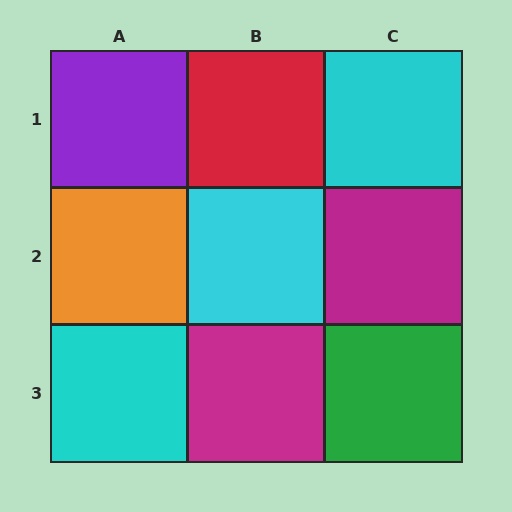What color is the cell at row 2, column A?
Orange.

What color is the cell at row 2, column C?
Magenta.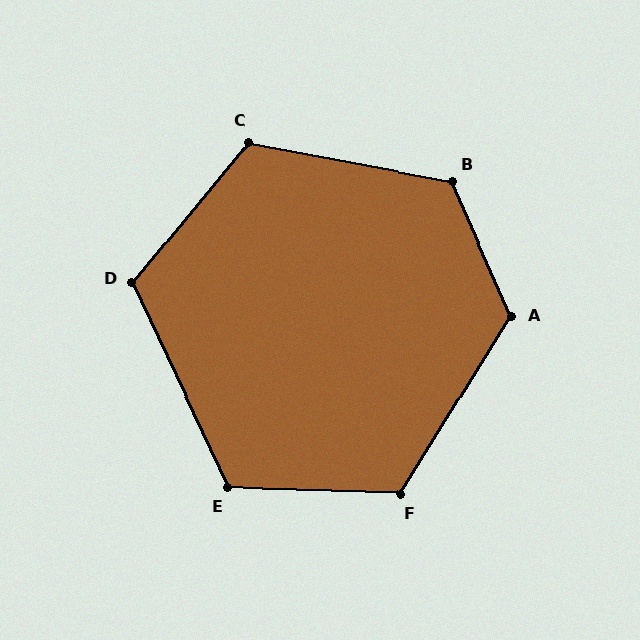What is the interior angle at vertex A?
Approximately 124 degrees (obtuse).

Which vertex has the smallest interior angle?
D, at approximately 115 degrees.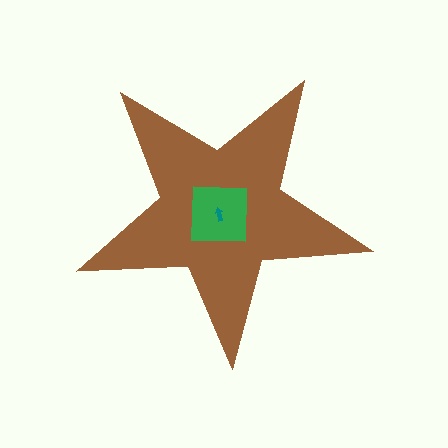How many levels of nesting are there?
3.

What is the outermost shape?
The brown star.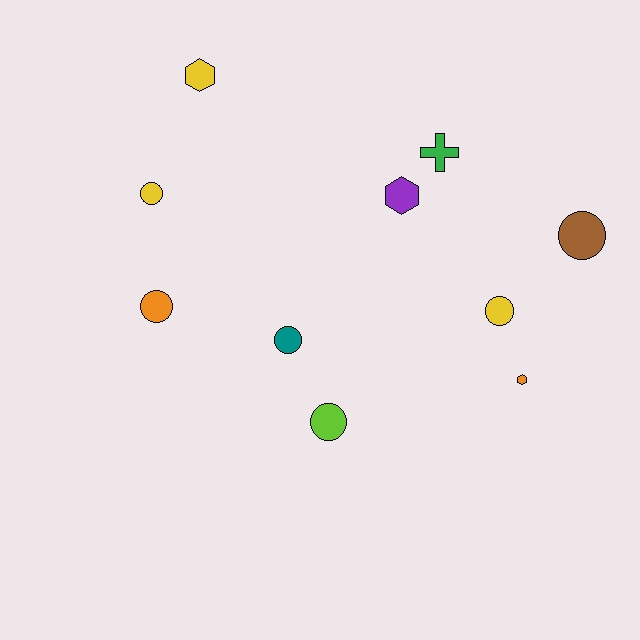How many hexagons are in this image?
There are 3 hexagons.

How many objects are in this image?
There are 10 objects.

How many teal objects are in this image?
There is 1 teal object.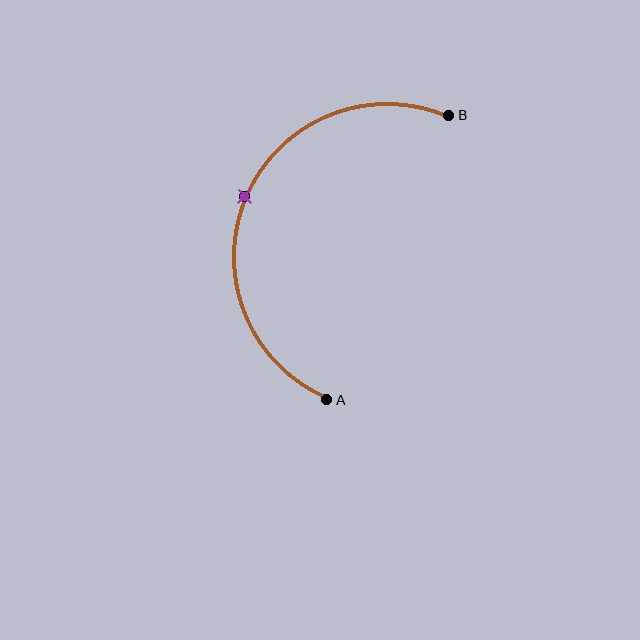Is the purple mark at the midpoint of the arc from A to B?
Yes. The purple mark lies on the arc at equal arc-length from both A and B — it is the arc midpoint.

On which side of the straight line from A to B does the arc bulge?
The arc bulges to the left of the straight line connecting A and B.